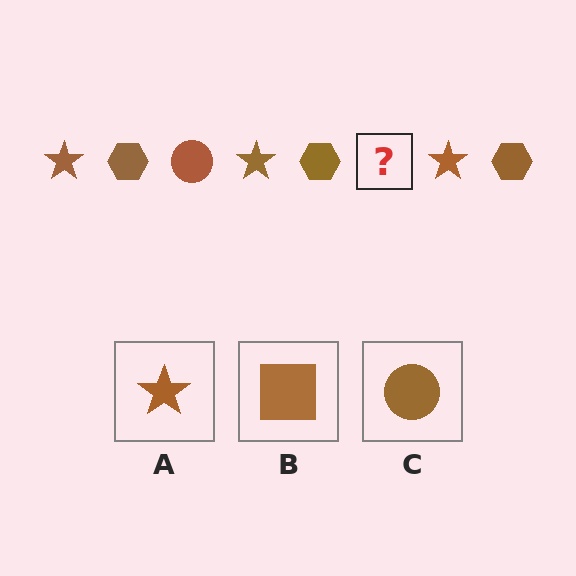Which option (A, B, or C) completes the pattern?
C.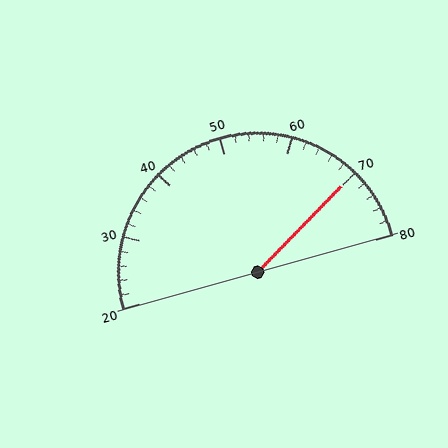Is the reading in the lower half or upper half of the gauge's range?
The reading is in the upper half of the range (20 to 80).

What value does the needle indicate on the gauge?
The needle indicates approximately 70.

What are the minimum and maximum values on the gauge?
The gauge ranges from 20 to 80.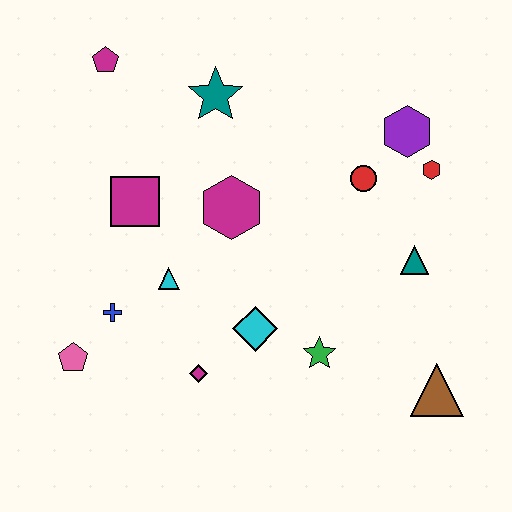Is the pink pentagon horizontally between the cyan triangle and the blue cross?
No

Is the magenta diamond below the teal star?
Yes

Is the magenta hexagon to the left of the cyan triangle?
No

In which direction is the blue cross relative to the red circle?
The blue cross is to the left of the red circle.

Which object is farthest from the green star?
The magenta pentagon is farthest from the green star.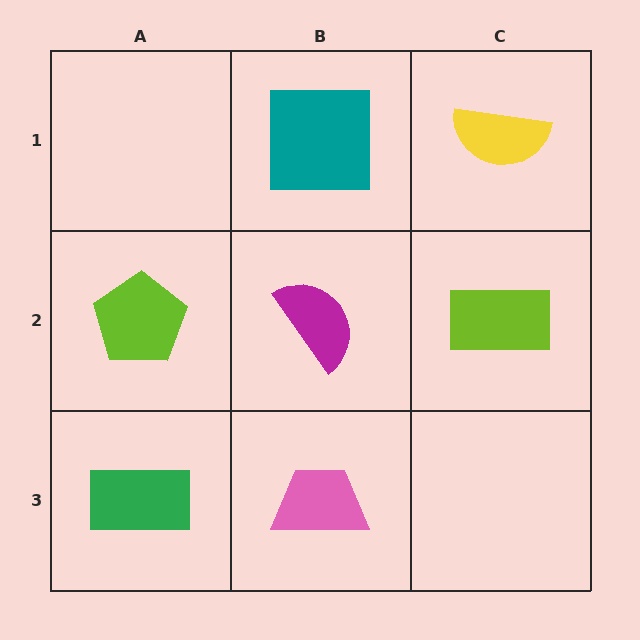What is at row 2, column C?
A lime rectangle.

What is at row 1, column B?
A teal square.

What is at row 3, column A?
A green rectangle.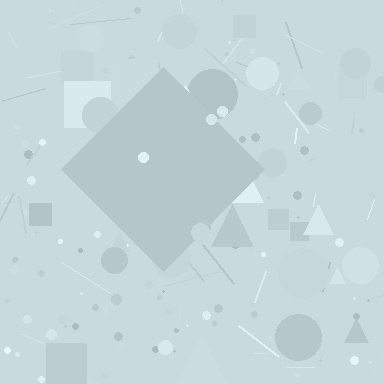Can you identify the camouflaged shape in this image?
The camouflaged shape is a diamond.